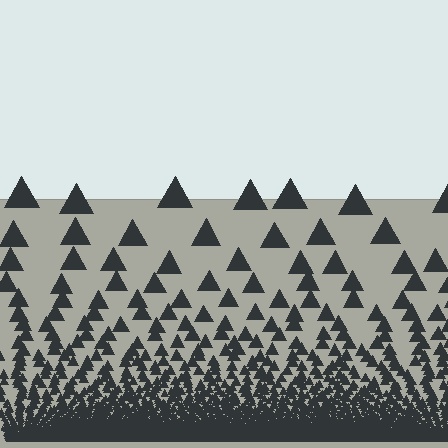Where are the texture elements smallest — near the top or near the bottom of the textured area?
Near the bottom.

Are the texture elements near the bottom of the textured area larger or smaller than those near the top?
Smaller. The gradient is inverted — elements near the bottom are smaller and denser.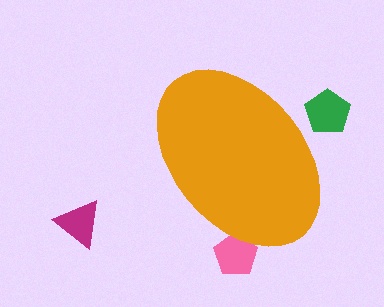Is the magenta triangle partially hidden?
No, the magenta triangle is fully visible.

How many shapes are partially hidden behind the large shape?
2 shapes are partially hidden.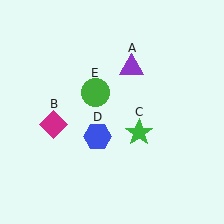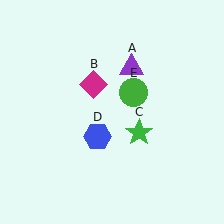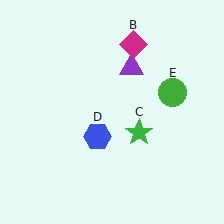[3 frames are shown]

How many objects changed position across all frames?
2 objects changed position: magenta diamond (object B), green circle (object E).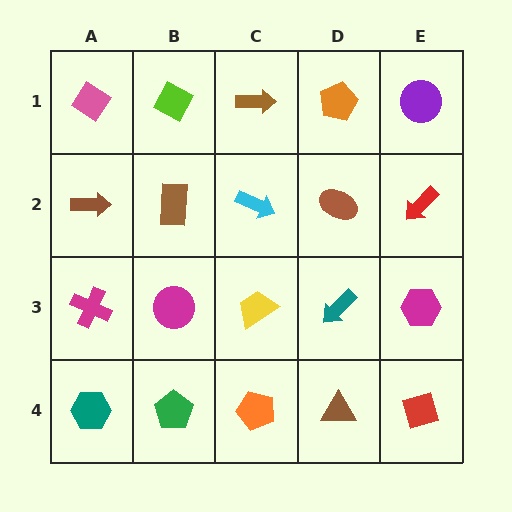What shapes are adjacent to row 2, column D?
An orange pentagon (row 1, column D), a teal arrow (row 3, column D), a cyan arrow (row 2, column C), a red arrow (row 2, column E).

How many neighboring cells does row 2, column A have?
3.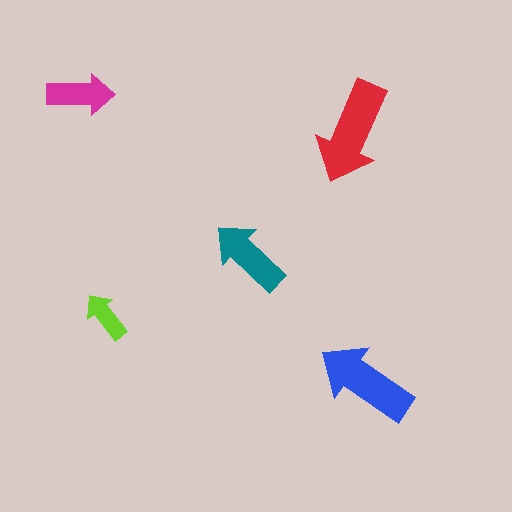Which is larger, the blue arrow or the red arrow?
The red one.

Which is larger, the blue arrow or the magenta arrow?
The blue one.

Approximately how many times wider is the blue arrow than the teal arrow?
About 1.5 times wider.